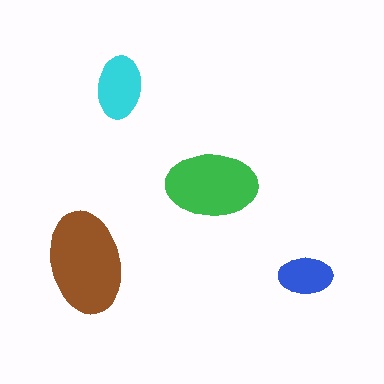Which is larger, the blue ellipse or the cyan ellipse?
The cyan one.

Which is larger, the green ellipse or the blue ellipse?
The green one.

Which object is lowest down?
The blue ellipse is bottommost.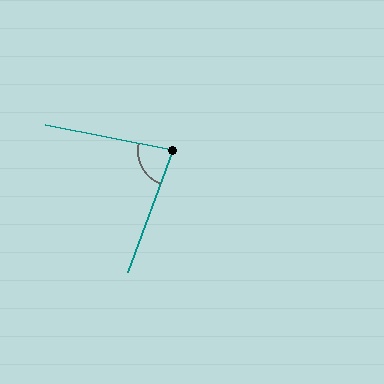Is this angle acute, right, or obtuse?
It is acute.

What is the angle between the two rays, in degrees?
Approximately 81 degrees.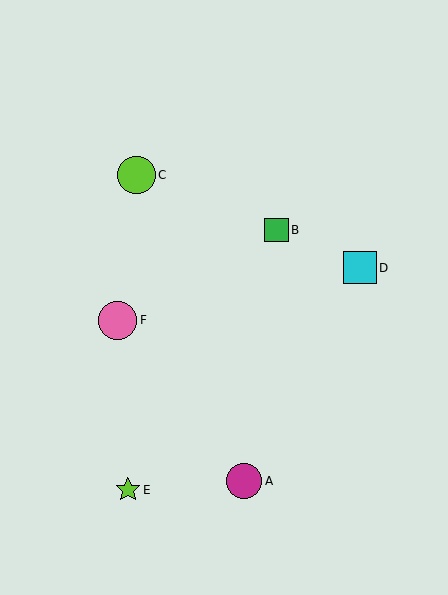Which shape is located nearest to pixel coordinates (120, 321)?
The pink circle (labeled F) at (118, 320) is nearest to that location.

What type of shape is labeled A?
Shape A is a magenta circle.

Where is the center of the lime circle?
The center of the lime circle is at (136, 175).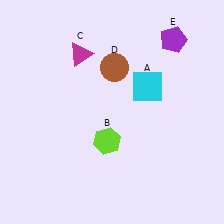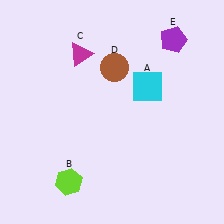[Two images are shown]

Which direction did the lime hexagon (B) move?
The lime hexagon (B) moved down.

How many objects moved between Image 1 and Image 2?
1 object moved between the two images.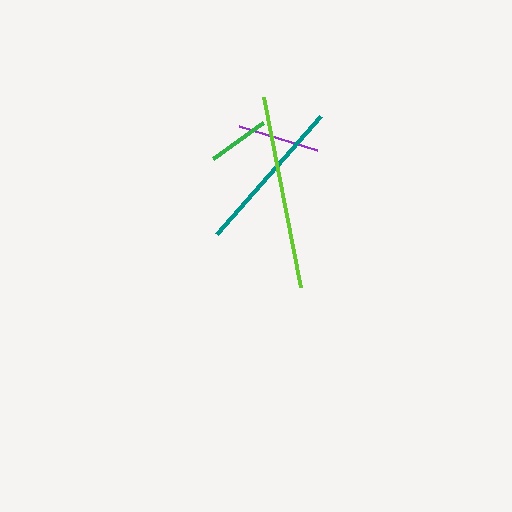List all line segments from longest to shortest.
From longest to shortest: lime, teal, purple, green.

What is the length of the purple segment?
The purple segment is approximately 81 pixels long.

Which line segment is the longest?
The lime line is the longest at approximately 193 pixels.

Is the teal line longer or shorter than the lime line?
The lime line is longer than the teal line.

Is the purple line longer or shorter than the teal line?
The teal line is longer than the purple line.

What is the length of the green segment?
The green segment is approximately 62 pixels long.